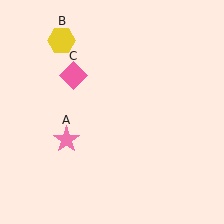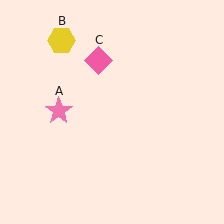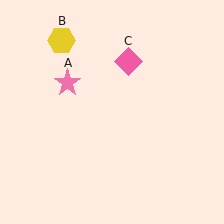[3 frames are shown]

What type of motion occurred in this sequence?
The pink star (object A), pink diamond (object C) rotated clockwise around the center of the scene.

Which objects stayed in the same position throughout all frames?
Yellow hexagon (object B) remained stationary.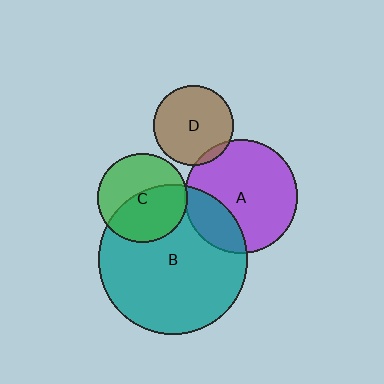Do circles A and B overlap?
Yes.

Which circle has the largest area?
Circle B (teal).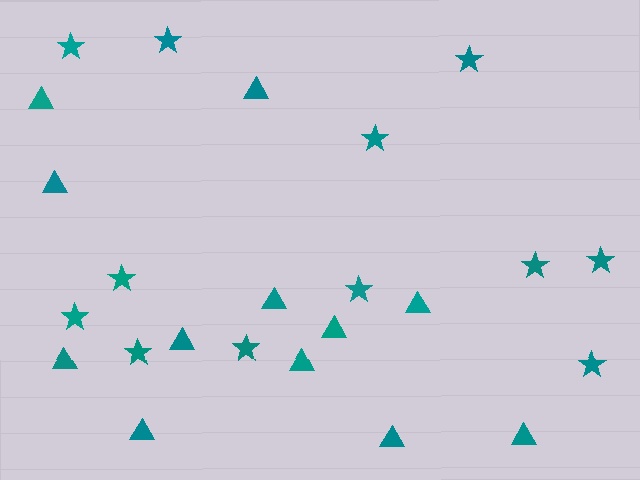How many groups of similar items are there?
There are 2 groups: one group of stars (12) and one group of triangles (12).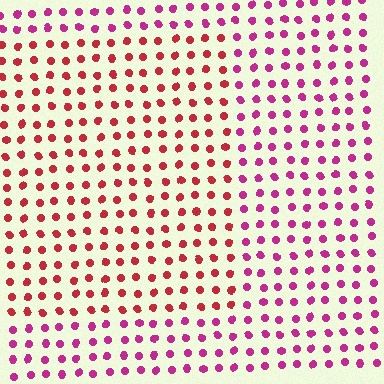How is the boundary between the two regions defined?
The boundary is defined purely by a slight shift in hue (about 35 degrees). Spacing, size, and orientation are identical on both sides.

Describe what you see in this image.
The image is filled with small magenta elements in a uniform arrangement. A rectangle-shaped region is visible where the elements are tinted to a slightly different hue, forming a subtle color boundary.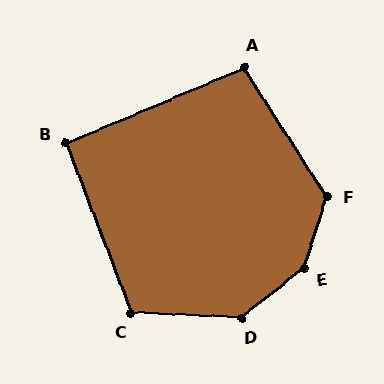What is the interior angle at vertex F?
Approximately 129 degrees (obtuse).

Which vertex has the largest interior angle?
E, at approximately 147 degrees.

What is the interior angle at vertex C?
Approximately 114 degrees (obtuse).